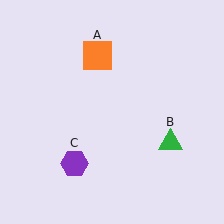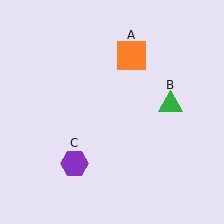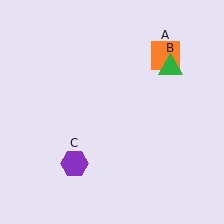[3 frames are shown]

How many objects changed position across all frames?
2 objects changed position: orange square (object A), green triangle (object B).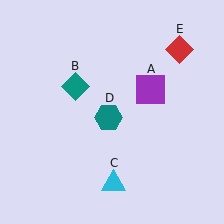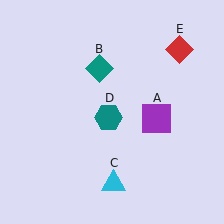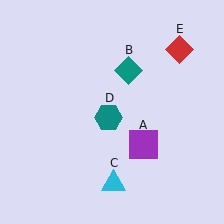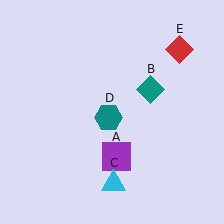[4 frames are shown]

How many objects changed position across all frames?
2 objects changed position: purple square (object A), teal diamond (object B).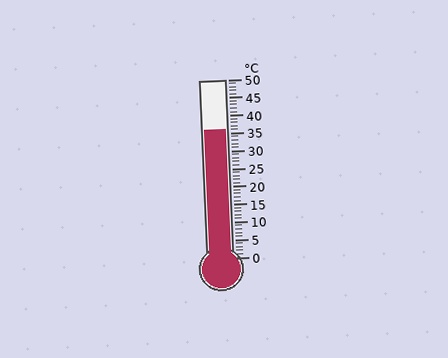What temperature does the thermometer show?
The thermometer shows approximately 36°C.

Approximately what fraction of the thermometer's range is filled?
The thermometer is filled to approximately 70% of its range.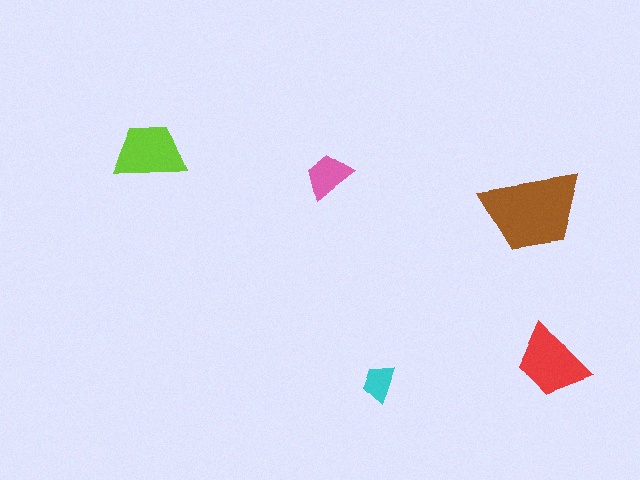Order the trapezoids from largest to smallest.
the brown one, the red one, the lime one, the pink one, the cyan one.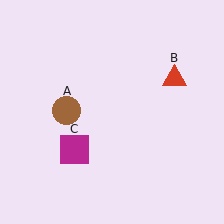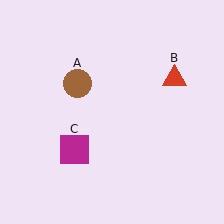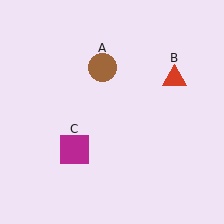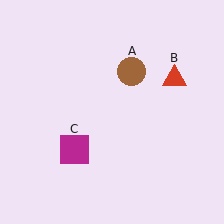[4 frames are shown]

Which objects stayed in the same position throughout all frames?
Red triangle (object B) and magenta square (object C) remained stationary.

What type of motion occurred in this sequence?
The brown circle (object A) rotated clockwise around the center of the scene.